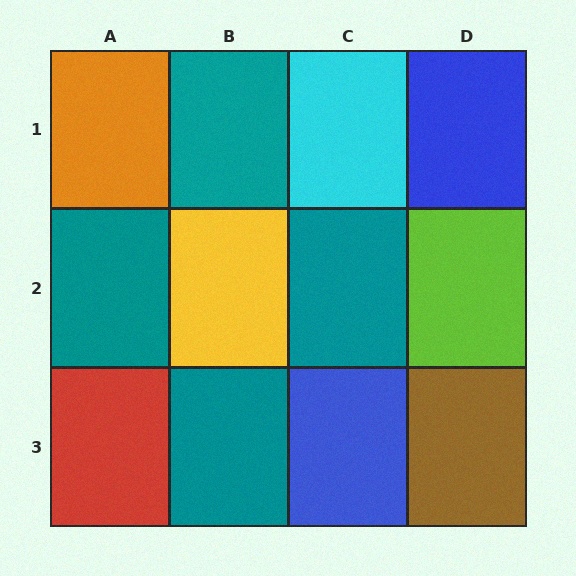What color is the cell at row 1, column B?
Teal.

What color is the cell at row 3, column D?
Brown.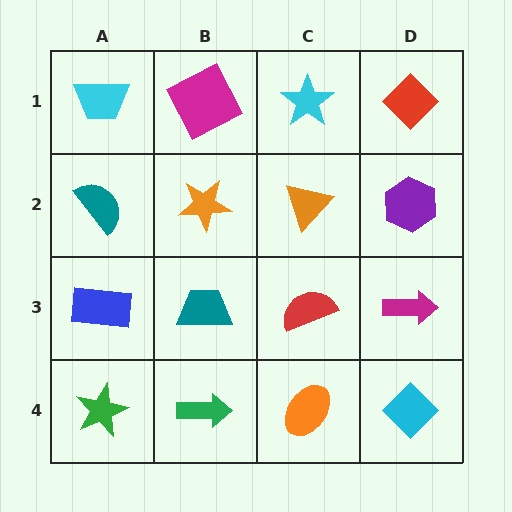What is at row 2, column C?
An orange triangle.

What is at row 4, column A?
A green star.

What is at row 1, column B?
A magenta square.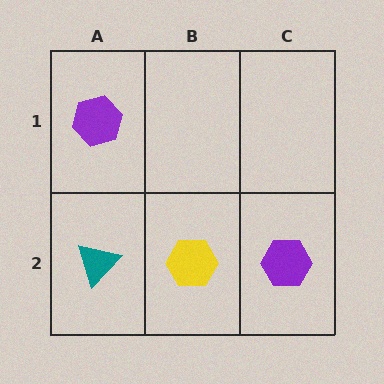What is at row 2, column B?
A yellow hexagon.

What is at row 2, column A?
A teal triangle.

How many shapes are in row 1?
1 shape.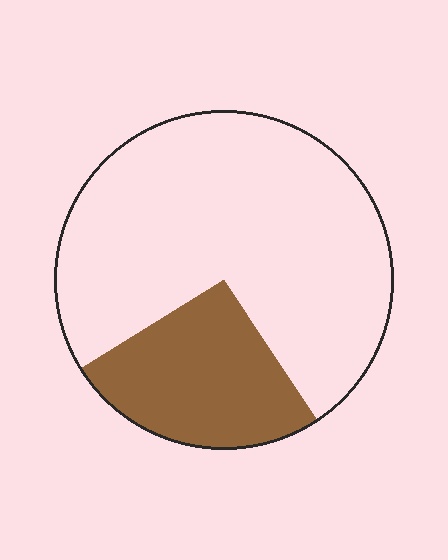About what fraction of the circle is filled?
About one quarter (1/4).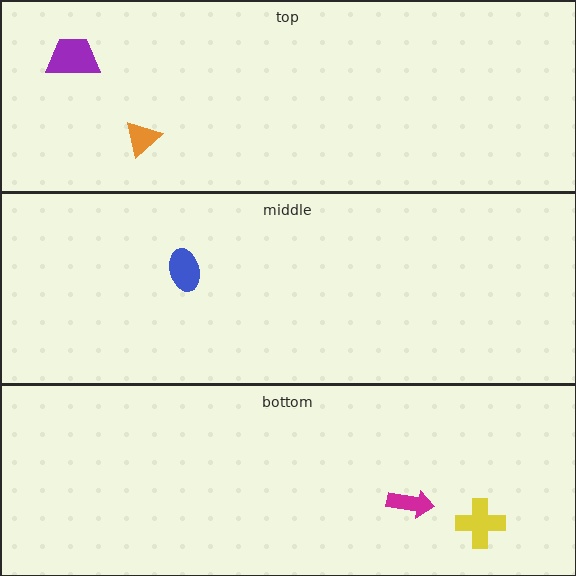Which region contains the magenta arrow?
The bottom region.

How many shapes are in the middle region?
1.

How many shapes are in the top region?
2.